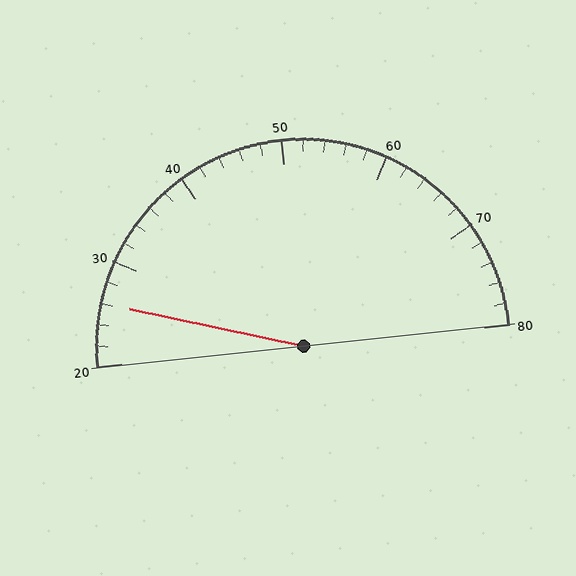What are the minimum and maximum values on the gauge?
The gauge ranges from 20 to 80.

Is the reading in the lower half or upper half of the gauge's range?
The reading is in the lower half of the range (20 to 80).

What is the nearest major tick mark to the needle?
The nearest major tick mark is 30.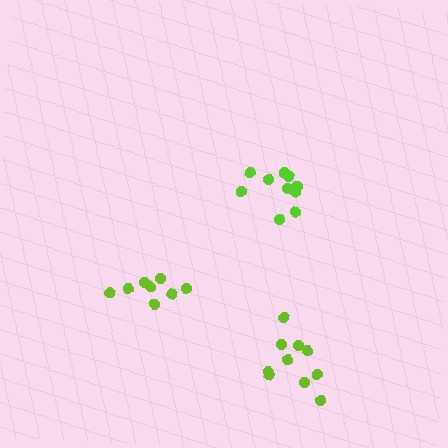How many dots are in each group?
Group 1: 11 dots, Group 2: 10 dots, Group 3: 8 dots (29 total).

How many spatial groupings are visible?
There are 3 spatial groupings.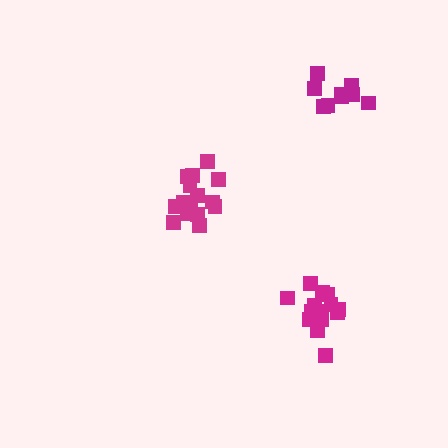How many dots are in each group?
Group 1: 15 dots, Group 2: 9 dots, Group 3: 14 dots (38 total).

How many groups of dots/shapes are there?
There are 3 groups.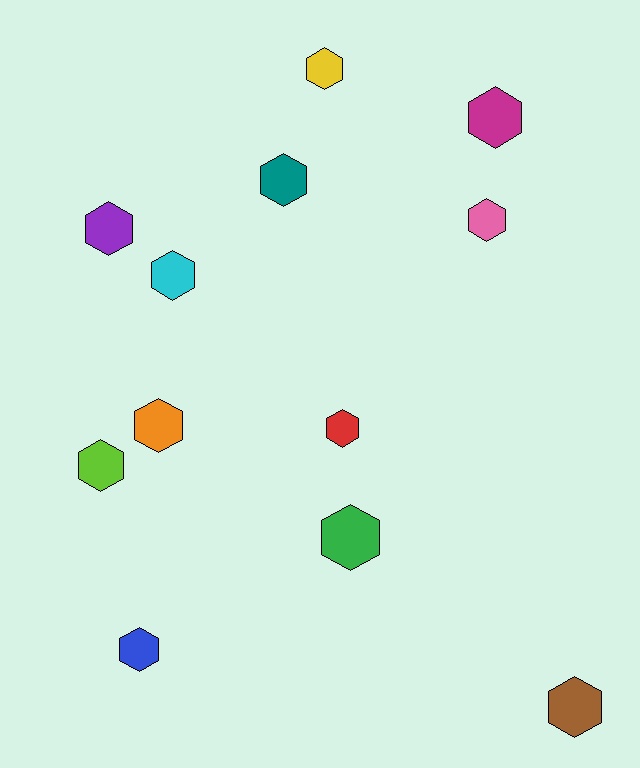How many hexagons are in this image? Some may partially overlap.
There are 12 hexagons.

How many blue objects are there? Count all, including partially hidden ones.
There is 1 blue object.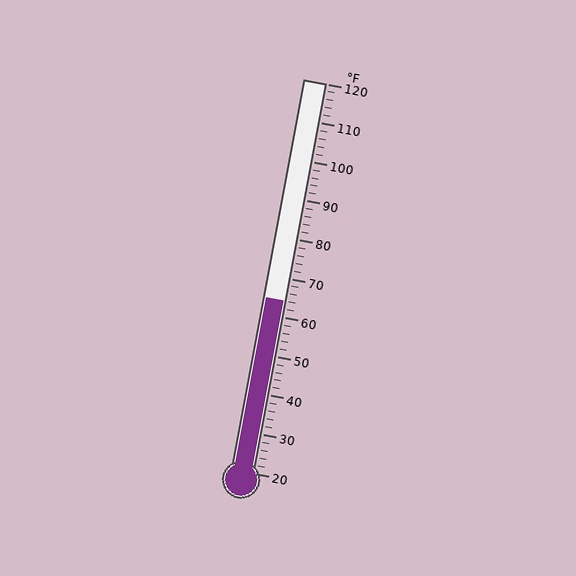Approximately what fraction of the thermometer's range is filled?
The thermometer is filled to approximately 45% of its range.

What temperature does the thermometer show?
The thermometer shows approximately 64°F.